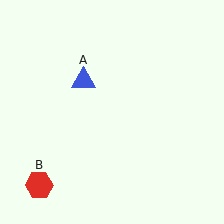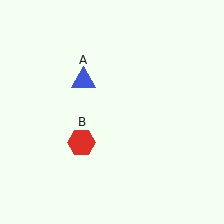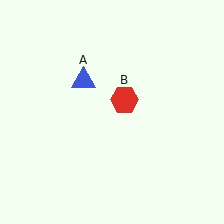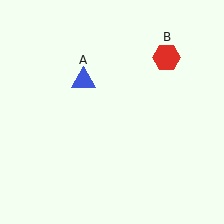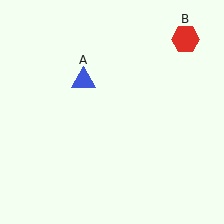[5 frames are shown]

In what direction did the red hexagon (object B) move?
The red hexagon (object B) moved up and to the right.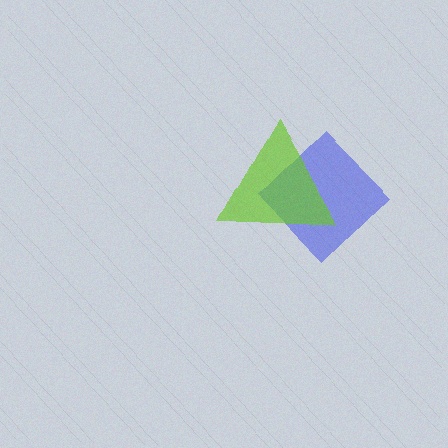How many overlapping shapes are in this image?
There are 2 overlapping shapes in the image.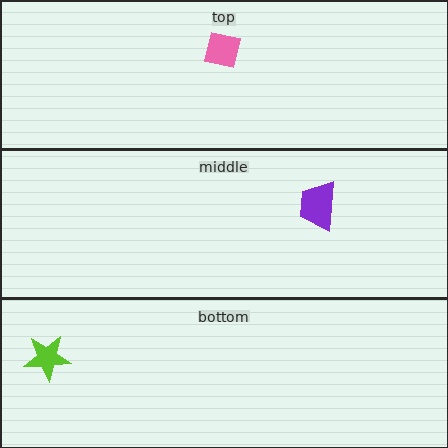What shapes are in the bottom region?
The lime star.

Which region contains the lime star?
The bottom region.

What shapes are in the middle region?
The purple trapezoid.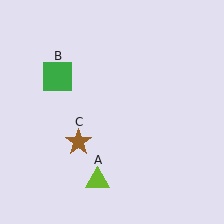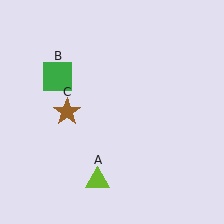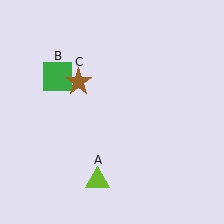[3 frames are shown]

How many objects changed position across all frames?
1 object changed position: brown star (object C).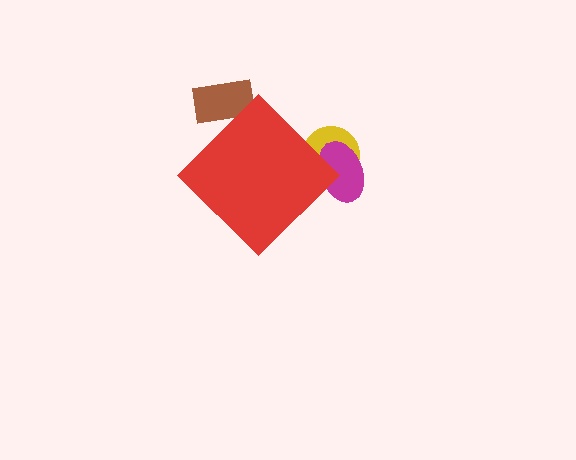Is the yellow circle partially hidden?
Yes, the yellow circle is partially hidden behind the red diamond.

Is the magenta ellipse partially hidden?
Yes, the magenta ellipse is partially hidden behind the red diamond.